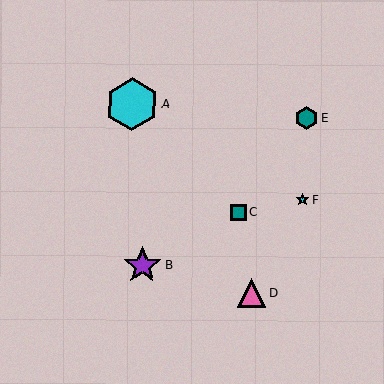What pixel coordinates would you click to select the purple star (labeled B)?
Click at (142, 265) to select the purple star B.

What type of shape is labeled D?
Shape D is a pink triangle.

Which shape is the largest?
The cyan hexagon (labeled A) is the largest.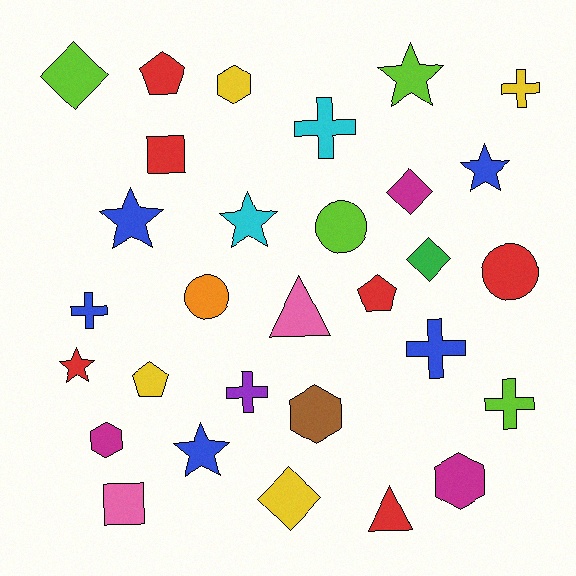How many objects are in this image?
There are 30 objects.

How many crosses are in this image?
There are 6 crosses.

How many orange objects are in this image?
There is 1 orange object.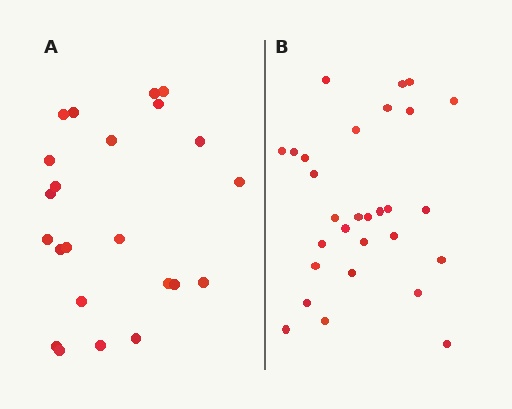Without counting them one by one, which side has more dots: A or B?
Region B (the right region) has more dots.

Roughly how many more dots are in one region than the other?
Region B has about 6 more dots than region A.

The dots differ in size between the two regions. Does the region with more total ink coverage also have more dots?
No. Region A has more total ink coverage because its dots are larger, but region B actually contains more individual dots. Total area can be misleading — the number of items is what matters here.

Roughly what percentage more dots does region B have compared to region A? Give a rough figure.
About 25% more.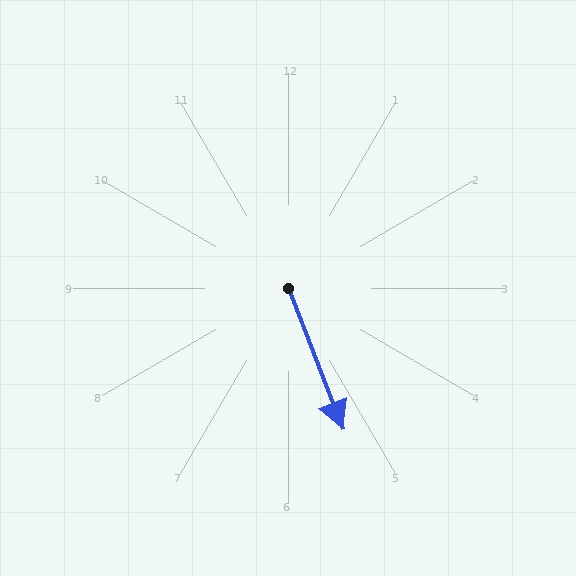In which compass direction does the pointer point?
South.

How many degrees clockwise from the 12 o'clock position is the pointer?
Approximately 159 degrees.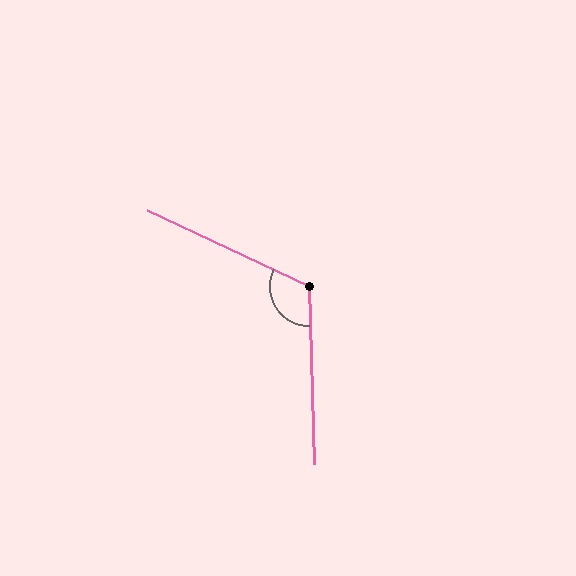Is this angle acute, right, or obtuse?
It is obtuse.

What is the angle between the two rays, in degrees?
Approximately 117 degrees.